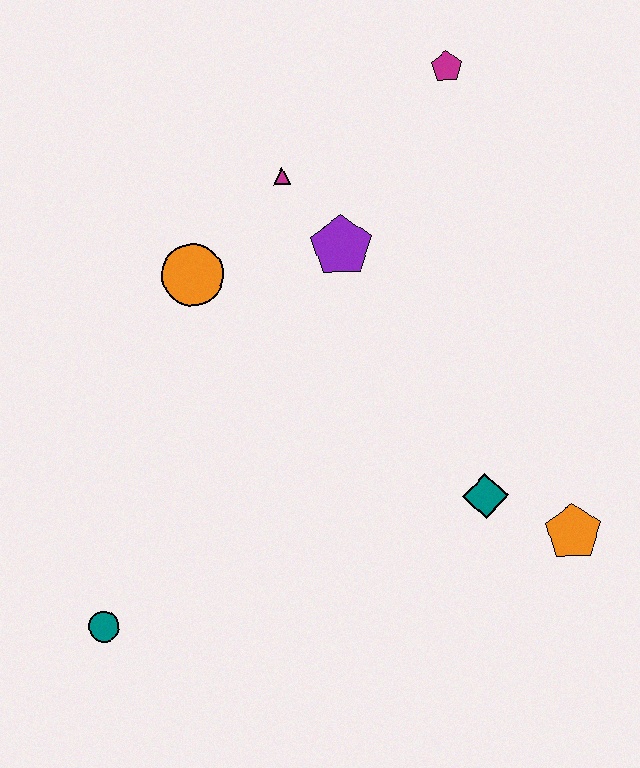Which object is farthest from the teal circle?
The magenta pentagon is farthest from the teal circle.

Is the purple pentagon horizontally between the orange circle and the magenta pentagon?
Yes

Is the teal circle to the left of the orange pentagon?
Yes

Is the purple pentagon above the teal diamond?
Yes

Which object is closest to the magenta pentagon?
The magenta triangle is closest to the magenta pentagon.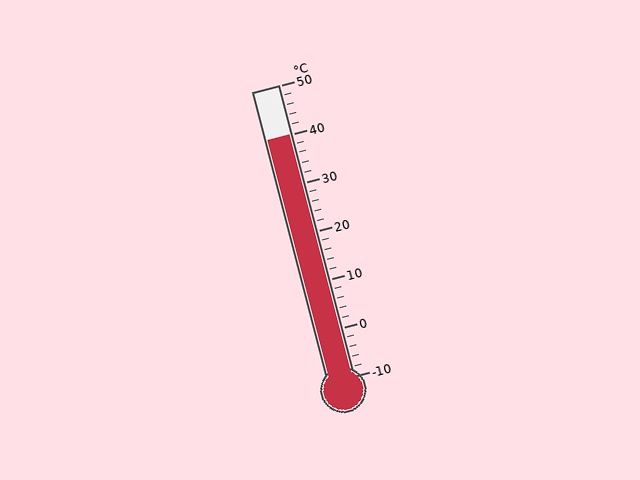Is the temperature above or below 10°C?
The temperature is above 10°C.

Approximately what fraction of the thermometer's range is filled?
The thermometer is filled to approximately 85% of its range.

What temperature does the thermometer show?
The thermometer shows approximately 40°C.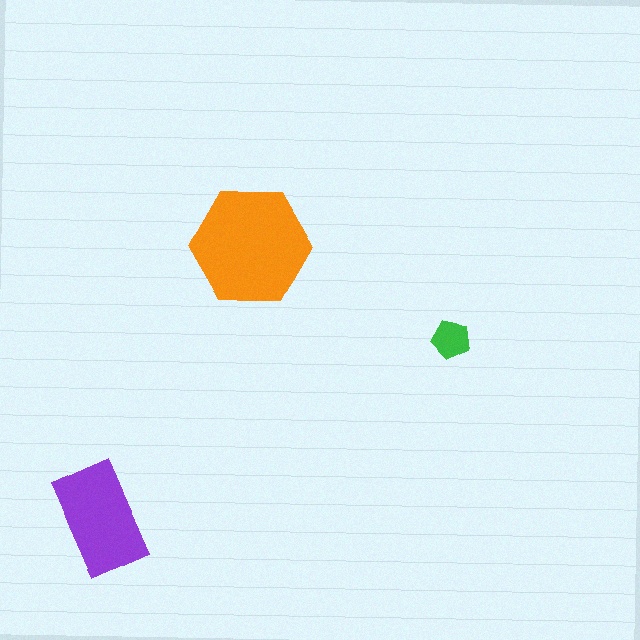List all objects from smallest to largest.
The green pentagon, the purple rectangle, the orange hexagon.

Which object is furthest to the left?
The purple rectangle is leftmost.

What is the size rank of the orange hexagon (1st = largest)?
1st.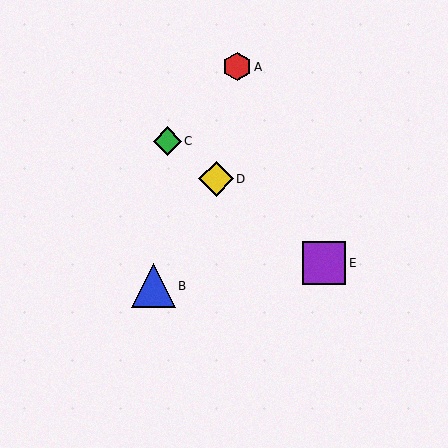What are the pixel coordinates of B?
Object B is at (153, 286).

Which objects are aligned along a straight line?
Objects C, D, E are aligned along a straight line.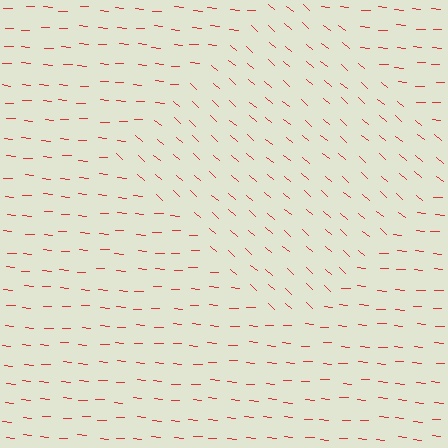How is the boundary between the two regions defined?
The boundary is defined purely by a change in line orientation (approximately 37 degrees difference). All lines are the same color and thickness.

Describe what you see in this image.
The image is filled with small red line segments. A diamond region in the image has lines oriented differently from the surrounding lines, creating a visible texture boundary.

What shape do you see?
I see a diamond.